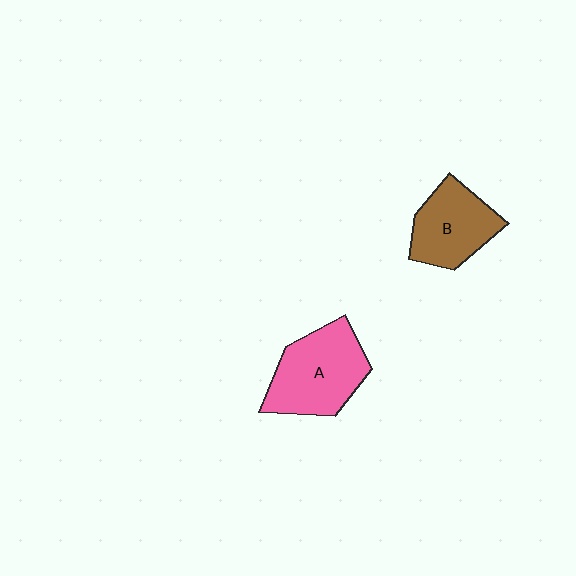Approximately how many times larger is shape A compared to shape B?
Approximately 1.3 times.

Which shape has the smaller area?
Shape B (brown).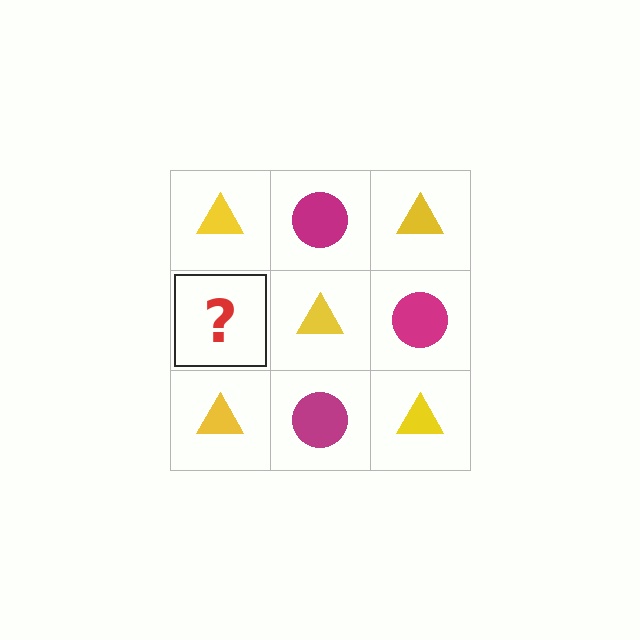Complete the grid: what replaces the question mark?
The question mark should be replaced with a magenta circle.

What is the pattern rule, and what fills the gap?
The rule is that it alternates yellow triangle and magenta circle in a checkerboard pattern. The gap should be filled with a magenta circle.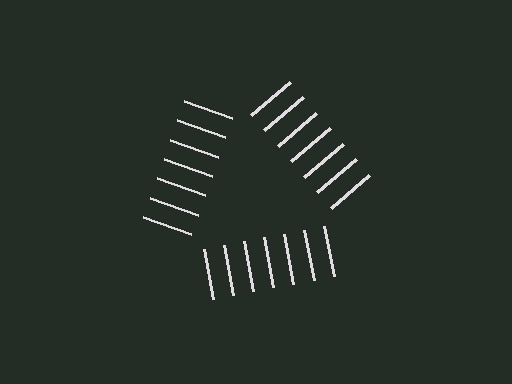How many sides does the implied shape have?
3 sides — the line-ends trace a triangle.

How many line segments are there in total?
21 — 7 along each of the 3 edges.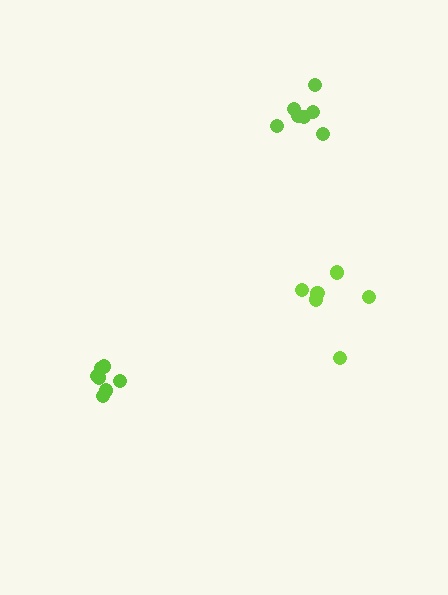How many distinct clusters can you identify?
There are 3 distinct clusters.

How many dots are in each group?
Group 1: 7 dots, Group 2: 6 dots, Group 3: 7 dots (20 total).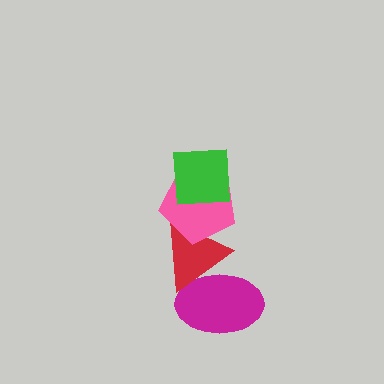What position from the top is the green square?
The green square is 1st from the top.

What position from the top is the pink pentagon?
The pink pentagon is 2nd from the top.